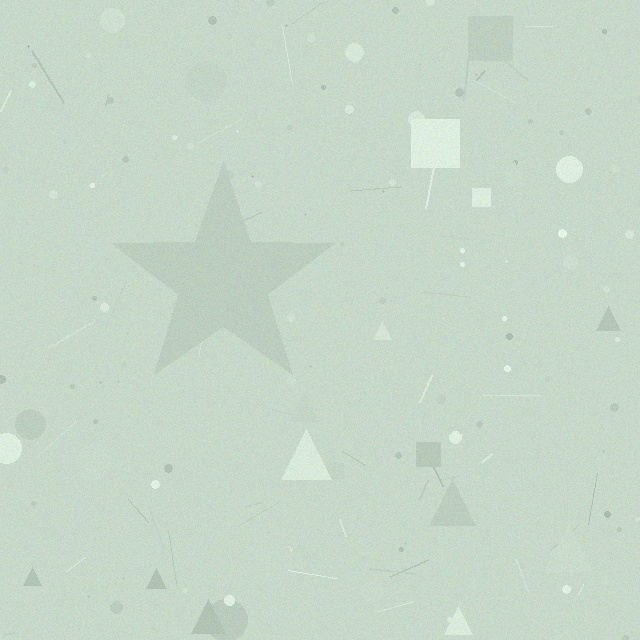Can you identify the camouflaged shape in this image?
The camouflaged shape is a star.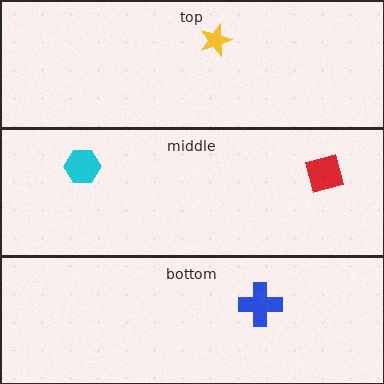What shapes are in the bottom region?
The blue cross.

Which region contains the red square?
The middle region.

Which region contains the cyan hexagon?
The middle region.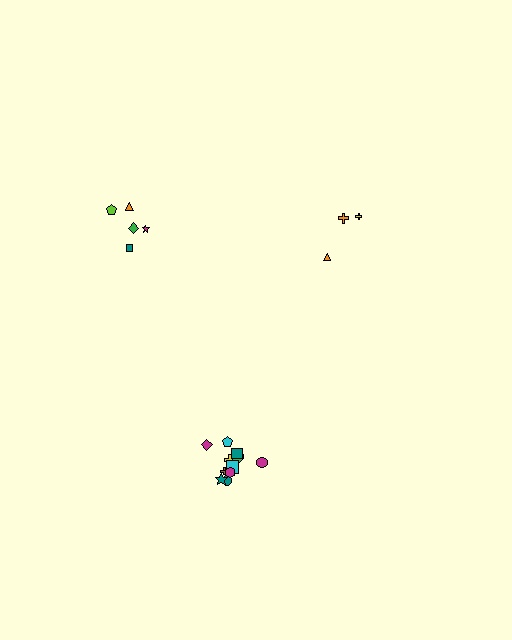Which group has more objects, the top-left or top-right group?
The top-left group.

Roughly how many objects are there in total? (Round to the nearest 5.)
Roughly 20 objects in total.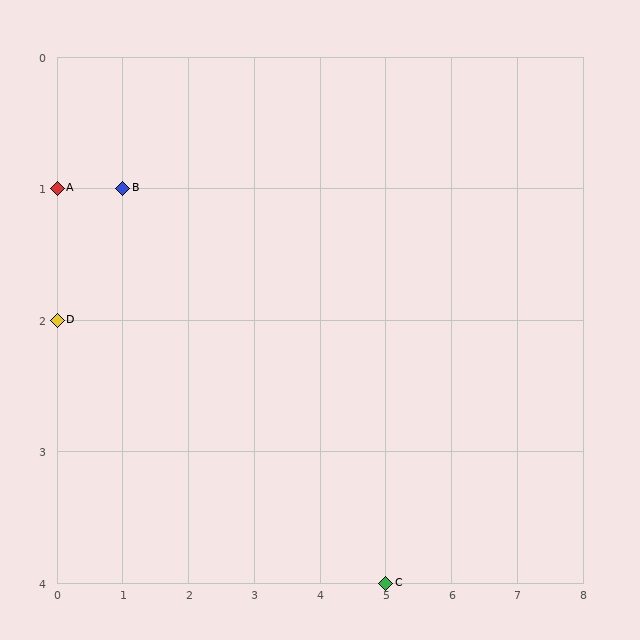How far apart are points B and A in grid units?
Points B and A are 1 column apart.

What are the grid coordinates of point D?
Point D is at grid coordinates (0, 2).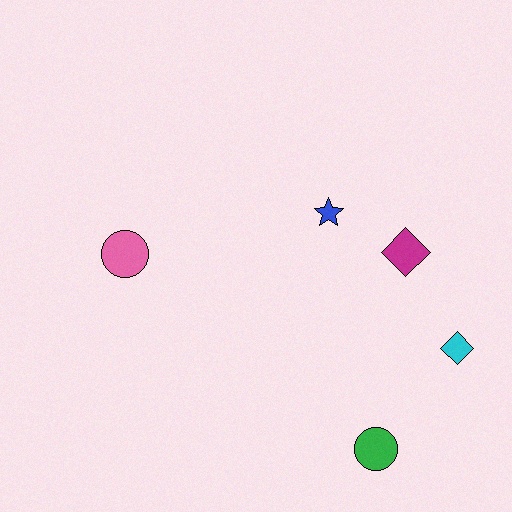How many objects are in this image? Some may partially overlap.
There are 5 objects.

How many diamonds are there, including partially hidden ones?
There are 2 diamonds.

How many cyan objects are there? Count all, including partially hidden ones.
There is 1 cyan object.